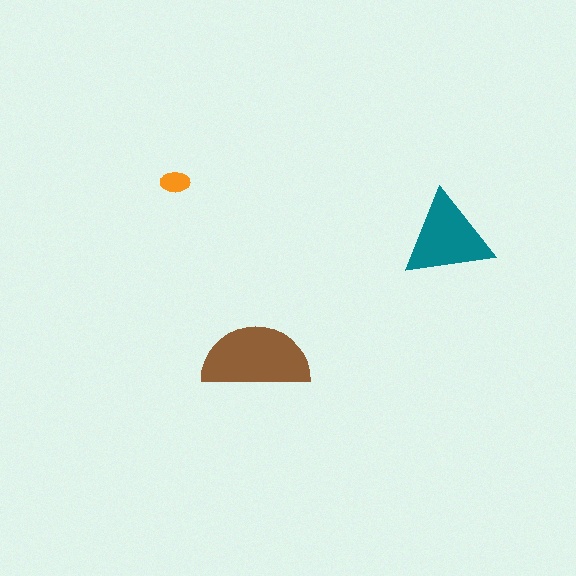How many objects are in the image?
There are 3 objects in the image.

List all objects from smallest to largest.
The orange ellipse, the teal triangle, the brown semicircle.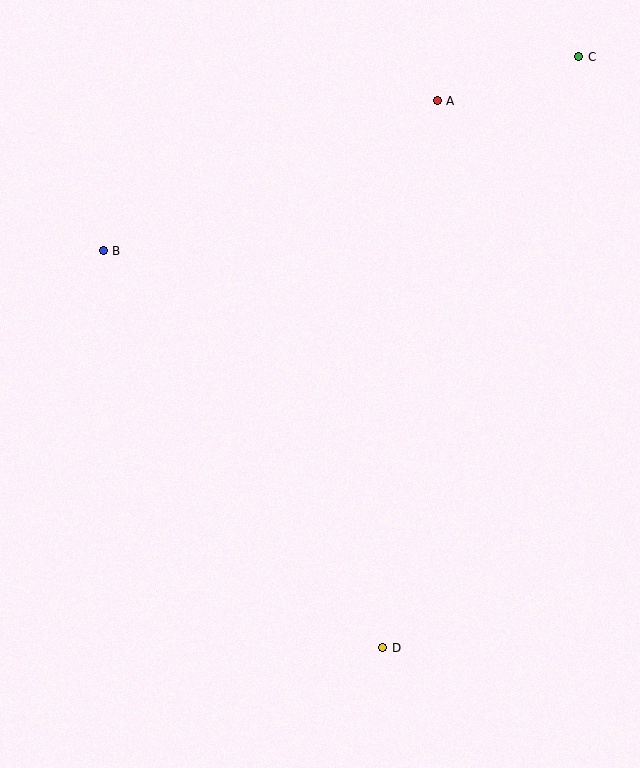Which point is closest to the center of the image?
Point B at (103, 251) is closest to the center.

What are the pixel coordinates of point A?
Point A is at (437, 101).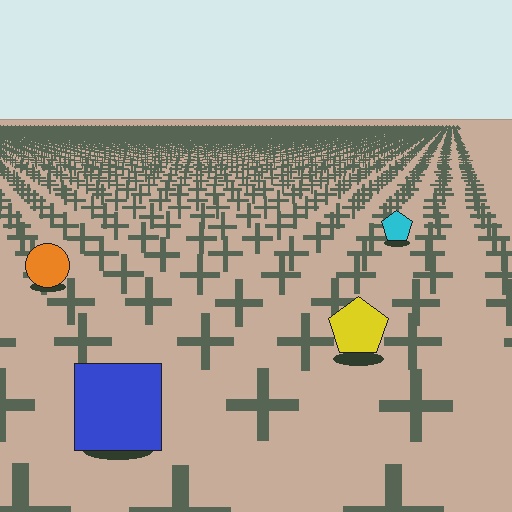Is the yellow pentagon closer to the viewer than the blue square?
No. The blue square is closer — you can tell from the texture gradient: the ground texture is coarser near it.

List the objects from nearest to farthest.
From nearest to farthest: the blue square, the yellow pentagon, the orange circle, the cyan pentagon.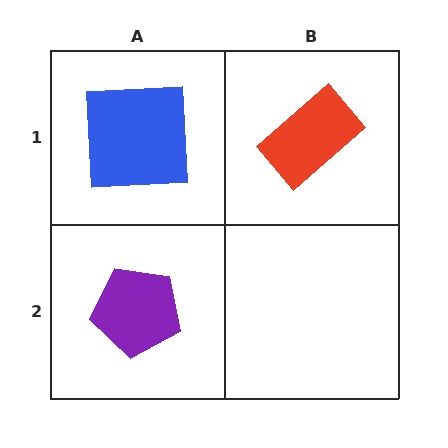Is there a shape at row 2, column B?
No, that cell is empty.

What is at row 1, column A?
A blue square.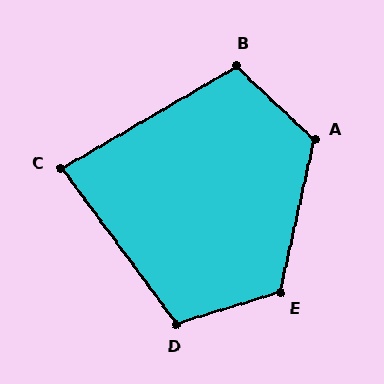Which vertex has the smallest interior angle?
C, at approximately 84 degrees.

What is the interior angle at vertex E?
Approximately 120 degrees (obtuse).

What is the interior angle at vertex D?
Approximately 109 degrees (obtuse).